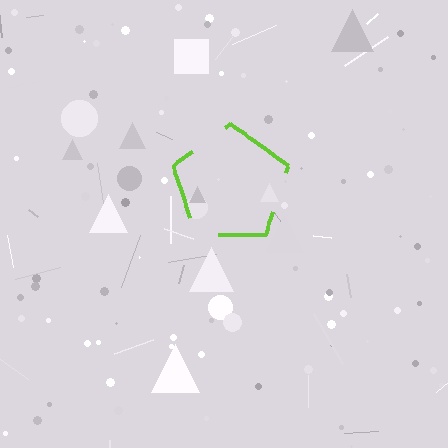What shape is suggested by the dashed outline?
The dashed outline suggests a pentagon.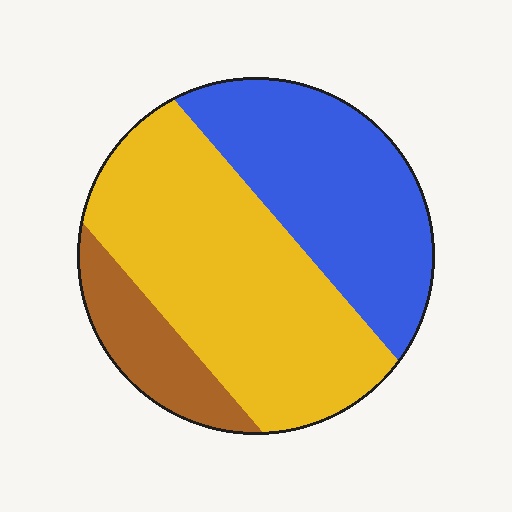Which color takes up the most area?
Yellow, at roughly 50%.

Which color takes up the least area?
Brown, at roughly 15%.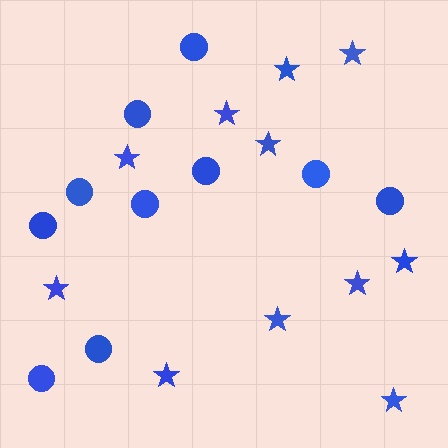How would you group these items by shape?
There are 2 groups: one group of circles (10) and one group of stars (11).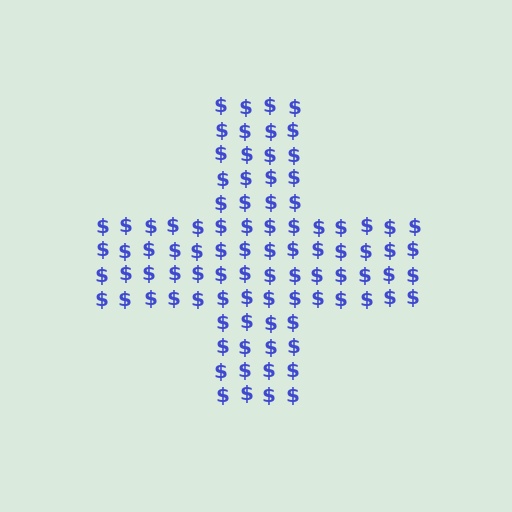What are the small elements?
The small elements are dollar signs.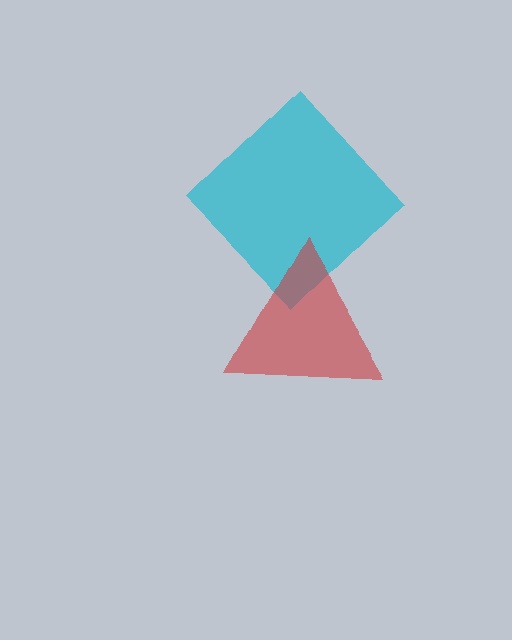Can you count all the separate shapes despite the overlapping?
Yes, there are 2 separate shapes.